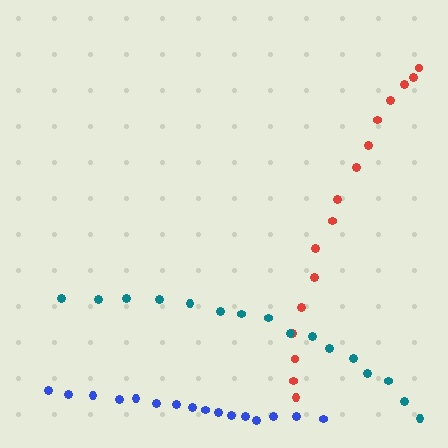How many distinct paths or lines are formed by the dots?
There are 3 distinct paths.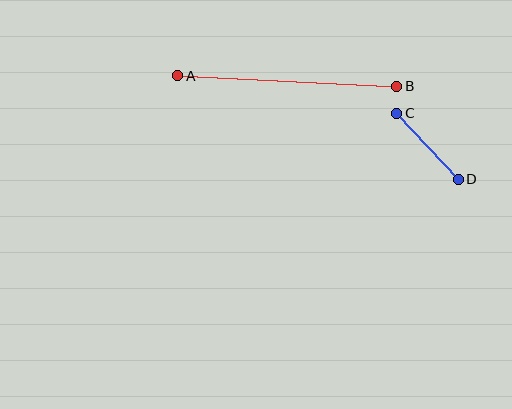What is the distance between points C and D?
The distance is approximately 90 pixels.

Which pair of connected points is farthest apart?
Points A and B are farthest apart.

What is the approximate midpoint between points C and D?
The midpoint is at approximately (427, 146) pixels.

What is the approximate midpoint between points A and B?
The midpoint is at approximately (287, 81) pixels.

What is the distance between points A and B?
The distance is approximately 220 pixels.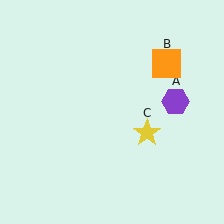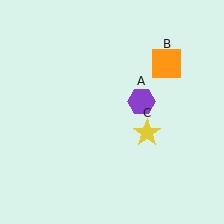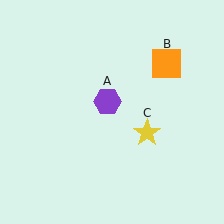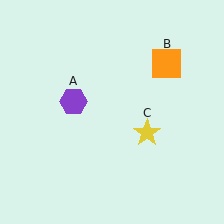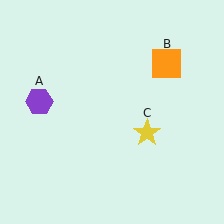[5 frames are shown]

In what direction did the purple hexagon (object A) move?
The purple hexagon (object A) moved left.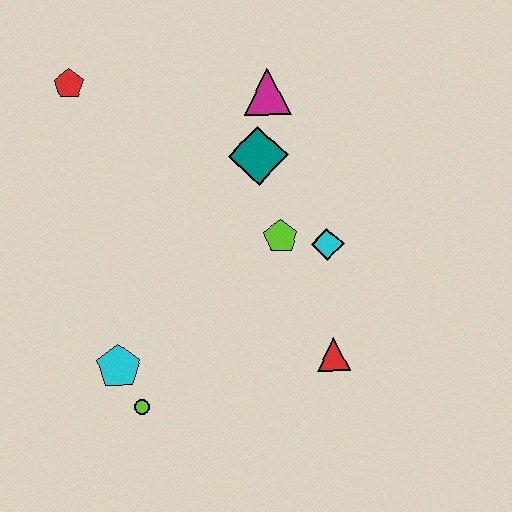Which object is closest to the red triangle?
The cyan diamond is closest to the red triangle.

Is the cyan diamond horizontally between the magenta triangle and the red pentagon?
No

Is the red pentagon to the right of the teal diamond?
No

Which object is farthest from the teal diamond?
The lime circle is farthest from the teal diamond.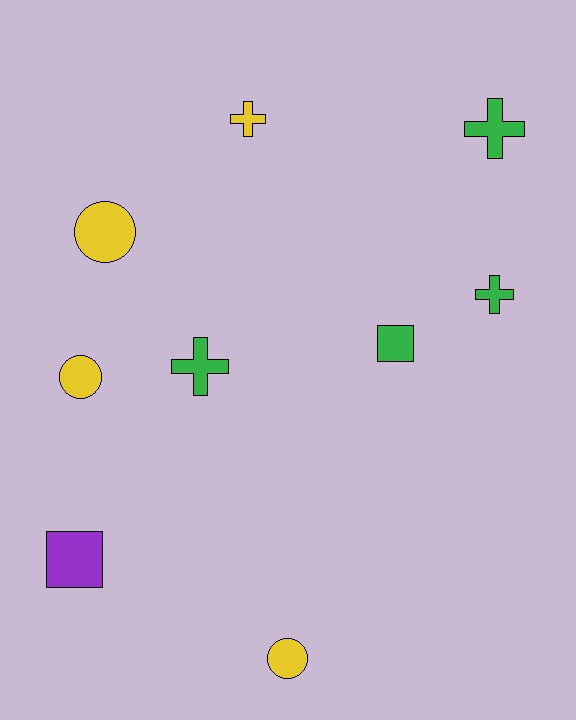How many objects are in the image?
There are 9 objects.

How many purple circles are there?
There are no purple circles.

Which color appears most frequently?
Green, with 4 objects.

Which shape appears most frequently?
Cross, with 4 objects.